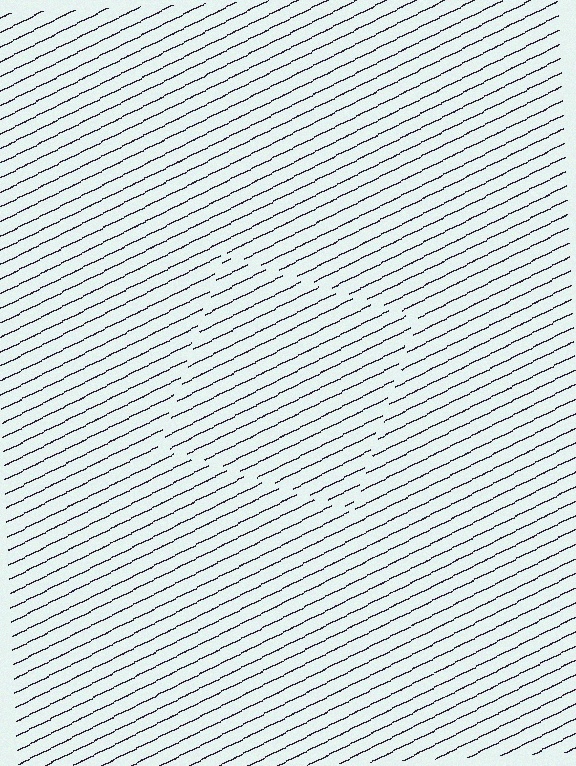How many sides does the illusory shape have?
4 sides — the line-ends trace a square.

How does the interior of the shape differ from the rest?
The interior of the shape contains the same grating, shifted by half a period — the contour is defined by the phase discontinuity where line-ends from the inner and outer gratings abut.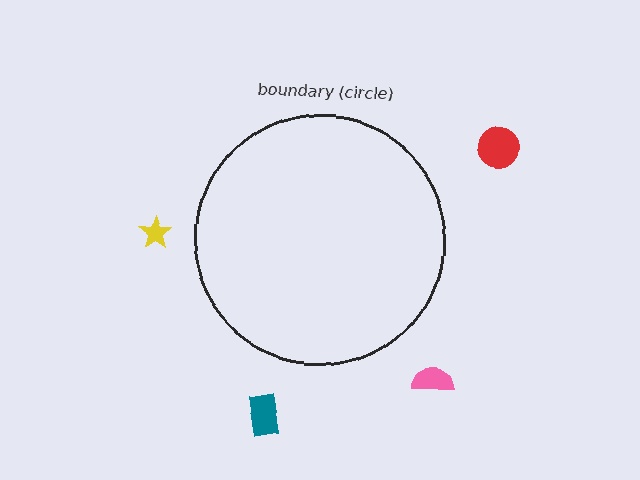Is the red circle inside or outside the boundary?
Outside.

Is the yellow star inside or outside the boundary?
Outside.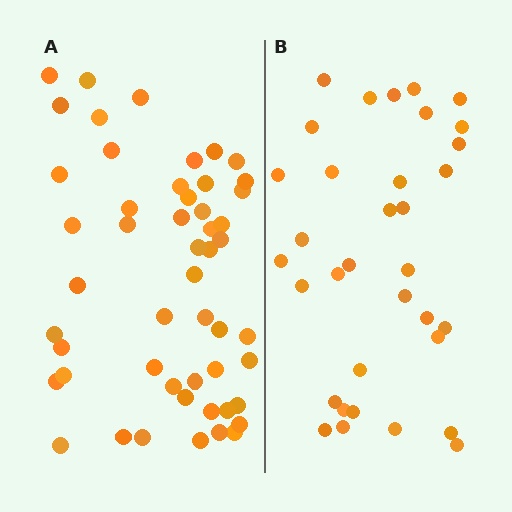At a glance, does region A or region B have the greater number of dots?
Region A (the left region) has more dots.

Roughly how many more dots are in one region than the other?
Region A has approximately 15 more dots than region B.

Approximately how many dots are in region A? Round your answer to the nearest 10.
About 50 dots. (The exact count is 51, which rounds to 50.)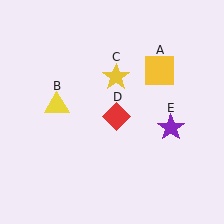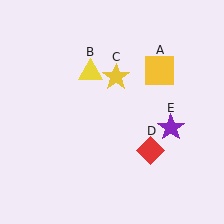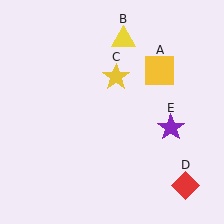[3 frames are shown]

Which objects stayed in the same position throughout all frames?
Yellow square (object A) and yellow star (object C) and purple star (object E) remained stationary.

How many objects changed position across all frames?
2 objects changed position: yellow triangle (object B), red diamond (object D).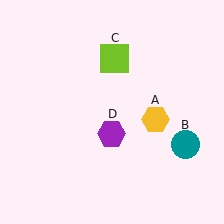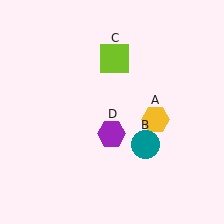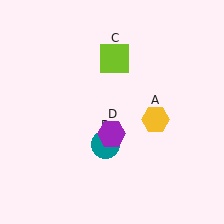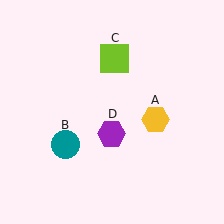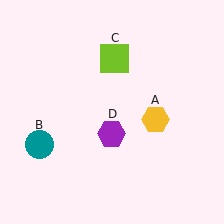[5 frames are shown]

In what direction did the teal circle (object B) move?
The teal circle (object B) moved left.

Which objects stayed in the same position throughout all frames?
Yellow hexagon (object A) and lime square (object C) and purple hexagon (object D) remained stationary.